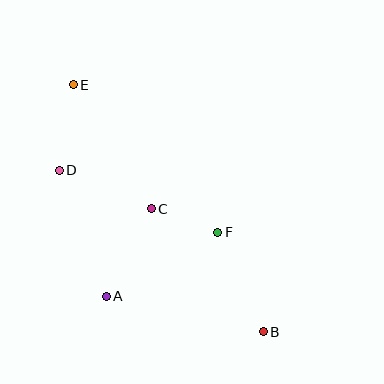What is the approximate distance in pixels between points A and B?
The distance between A and B is approximately 161 pixels.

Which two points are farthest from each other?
Points B and E are farthest from each other.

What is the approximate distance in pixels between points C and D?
The distance between C and D is approximately 100 pixels.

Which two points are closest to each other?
Points C and F are closest to each other.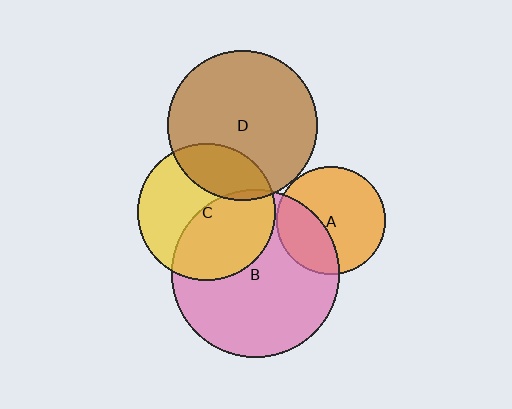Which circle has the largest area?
Circle B (pink).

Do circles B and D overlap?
Yes.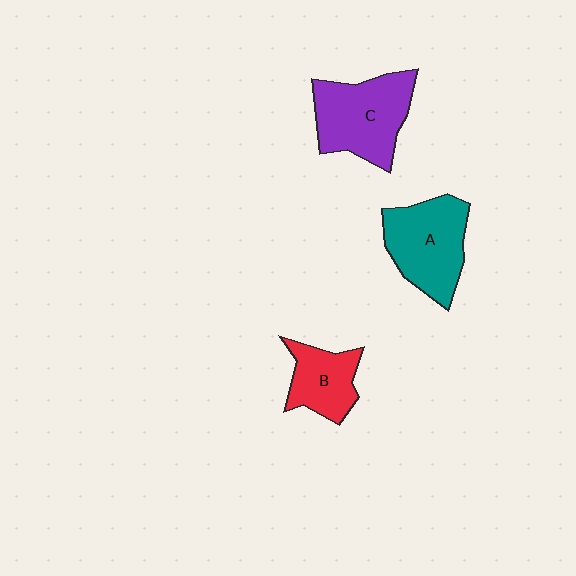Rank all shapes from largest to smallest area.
From largest to smallest: C (purple), A (teal), B (red).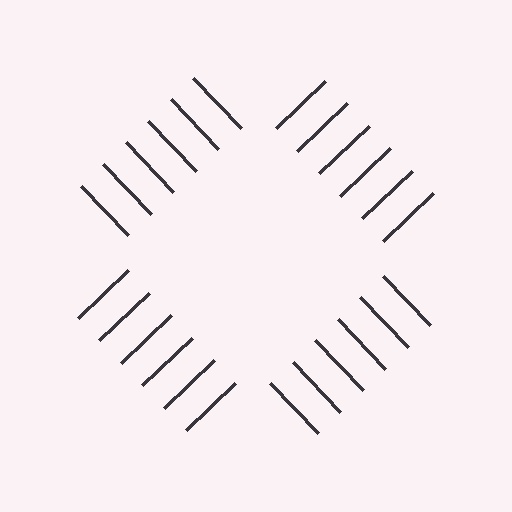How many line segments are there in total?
24 — 6 along each of the 4 edges.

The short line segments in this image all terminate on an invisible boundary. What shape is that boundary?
An illusory square — the line segments terminate on its edges but no continuous stroke is drawn.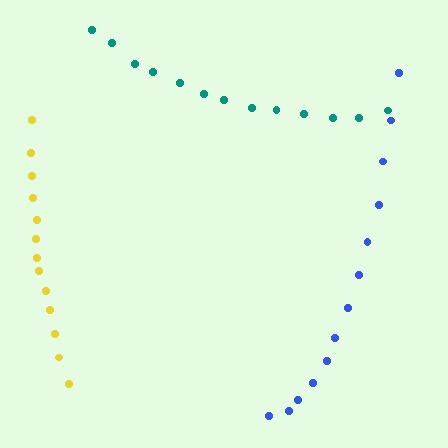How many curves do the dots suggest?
There are 3 distinct paths.